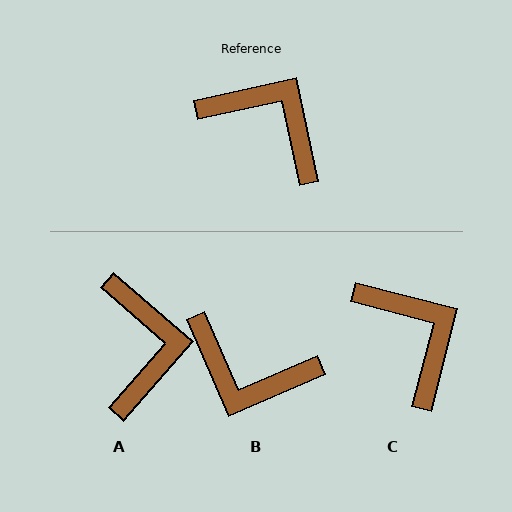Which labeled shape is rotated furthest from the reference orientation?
B, about 169 degrees away.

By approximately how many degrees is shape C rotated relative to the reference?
Approximately 27 degrees clockwise.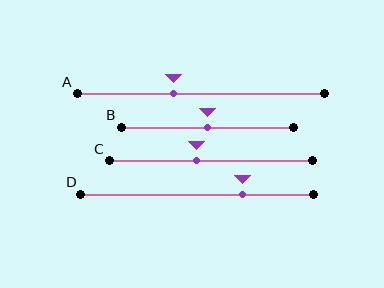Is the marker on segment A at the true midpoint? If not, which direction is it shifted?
No, the marker on segment A is shifted to the left by about 11% of the segment length.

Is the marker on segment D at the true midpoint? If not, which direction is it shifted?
No, the marker on segment D is shifted to the right by about 20% of the segment length.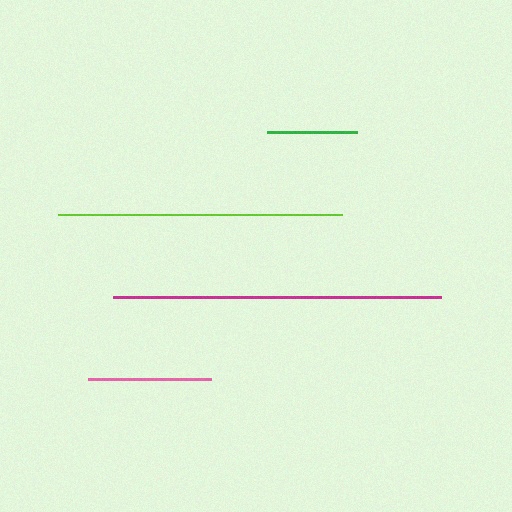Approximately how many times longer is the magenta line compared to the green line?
The magenta line is approximately 3.6 times the length of the green line.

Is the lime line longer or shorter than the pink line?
The lime line is longer than the pink line.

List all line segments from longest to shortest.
From longest to shortest: magenta, lime, pink, green.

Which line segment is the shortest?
The green line is the shortest at approximately 91 pixels.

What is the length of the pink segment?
The pink segment is approximately 122 pixels long.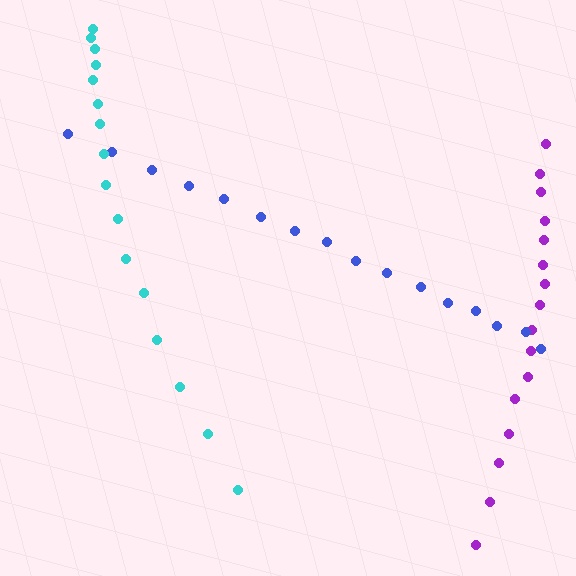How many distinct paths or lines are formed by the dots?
There are 3 distinct paths.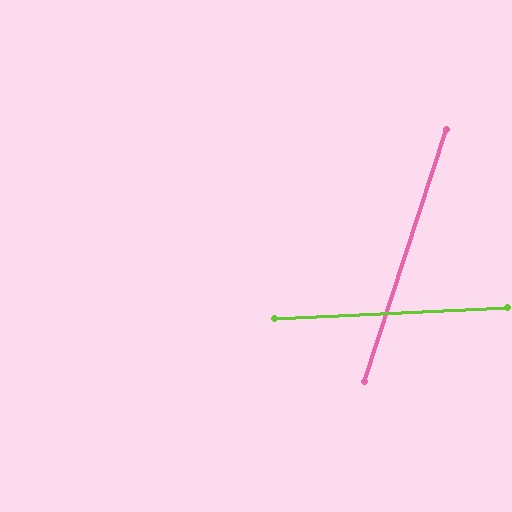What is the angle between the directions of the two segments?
Approximately 69 degrees.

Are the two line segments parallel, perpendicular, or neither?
Neither parallel nor perpendicular — they differ by about 69°.